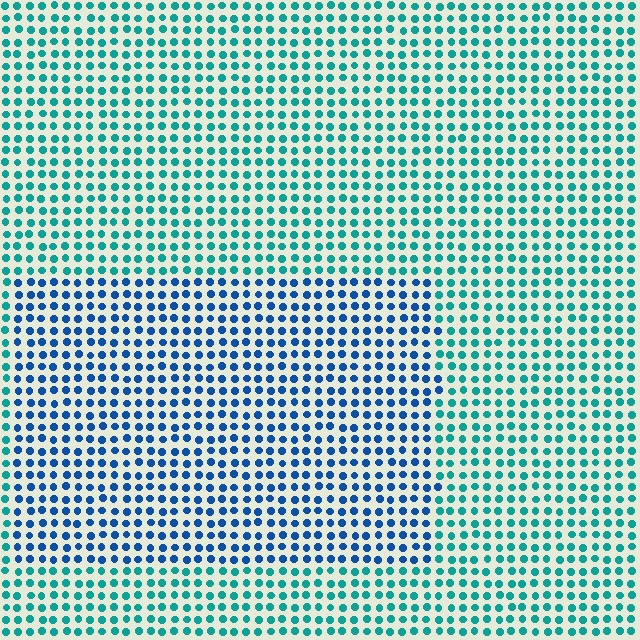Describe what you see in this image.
The image is filled with small teal elements in a uniform arrangement. A rectangle-shaped region is visible where the elements are tinted to a slightly different hue, forming a subtle color boundary.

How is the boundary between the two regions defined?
The boundary is defined purely by a slight shift in hue (about 39 degrees). Spacing, size, and orientation are identical on both sides.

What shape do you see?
I see a rectangle.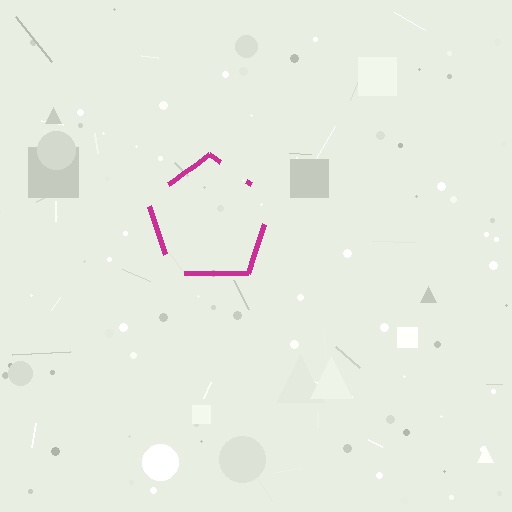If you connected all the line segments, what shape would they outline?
They would outline a pentagon.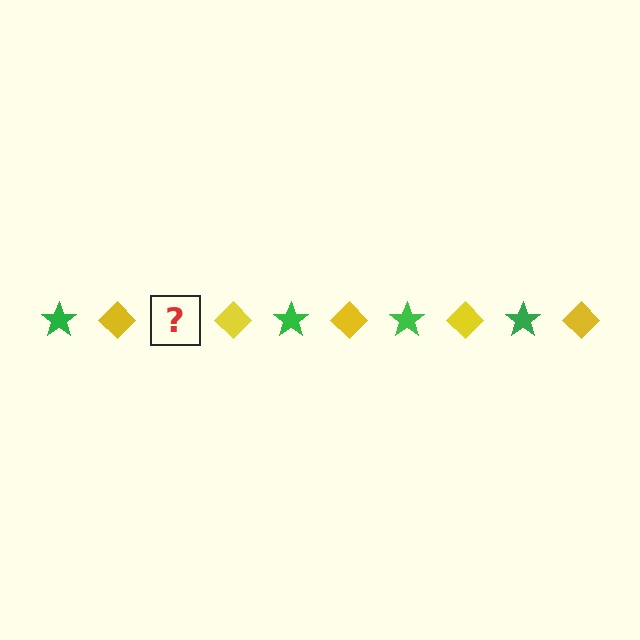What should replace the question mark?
The question mark should be replaced with a green star.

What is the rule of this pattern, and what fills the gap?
The rule is that the pattern alternates between green star and yellow diamond. The gap should be filled with a green star.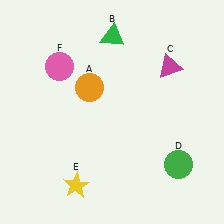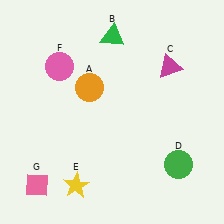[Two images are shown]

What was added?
A pink diamond (G) was added in Image 2.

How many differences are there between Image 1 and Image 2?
There is 1 difference between the two images.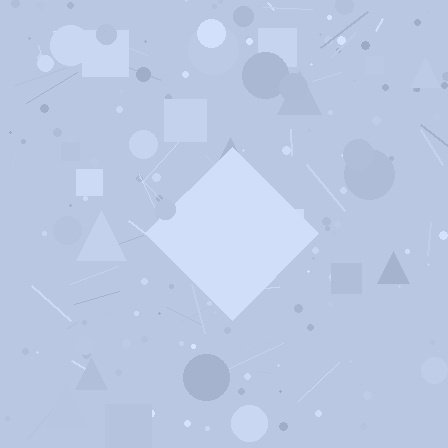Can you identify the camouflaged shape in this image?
The camouflaged shape is a diamond.